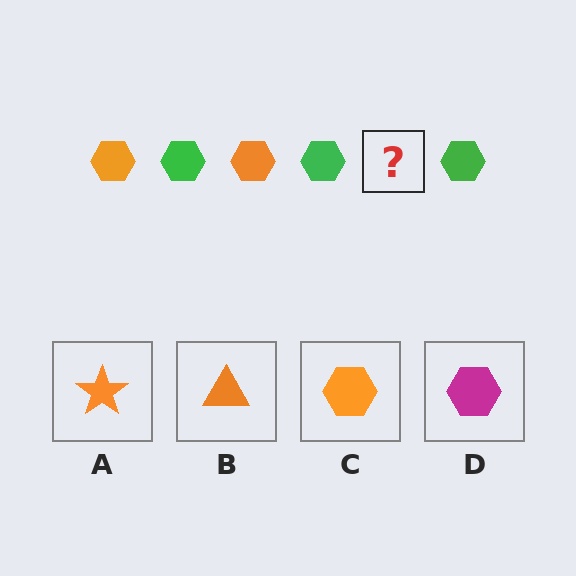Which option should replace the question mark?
Option C.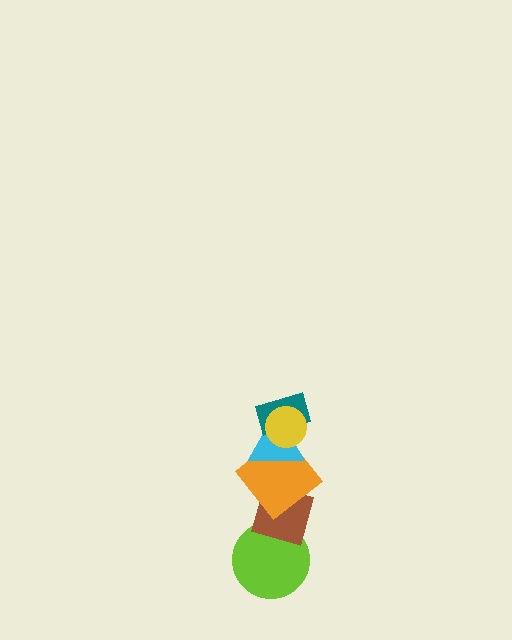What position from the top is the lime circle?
The lime circle is 6th from the top.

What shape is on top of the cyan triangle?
The teal rectangle is on top of the cyan triangle.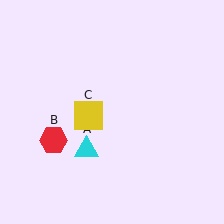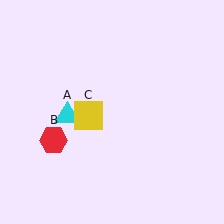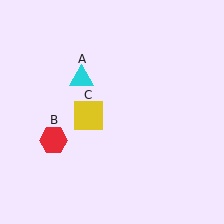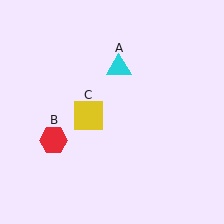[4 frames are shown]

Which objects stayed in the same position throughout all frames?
Red hexagon (object B) and yellow square (object C) remained stationary.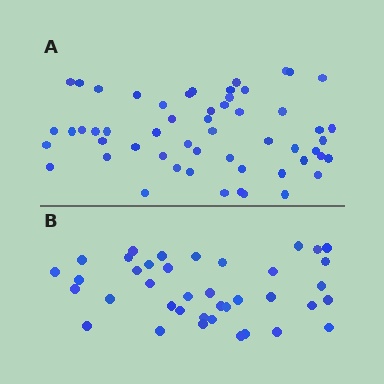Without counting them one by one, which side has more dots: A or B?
Region A (the top region) has more dots.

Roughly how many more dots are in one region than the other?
Region A has approximately 15 more dots than region B.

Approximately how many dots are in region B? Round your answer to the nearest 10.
About 40 dots. (The exact count is 39, which rounds to 40.)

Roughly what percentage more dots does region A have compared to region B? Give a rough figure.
About 40% more.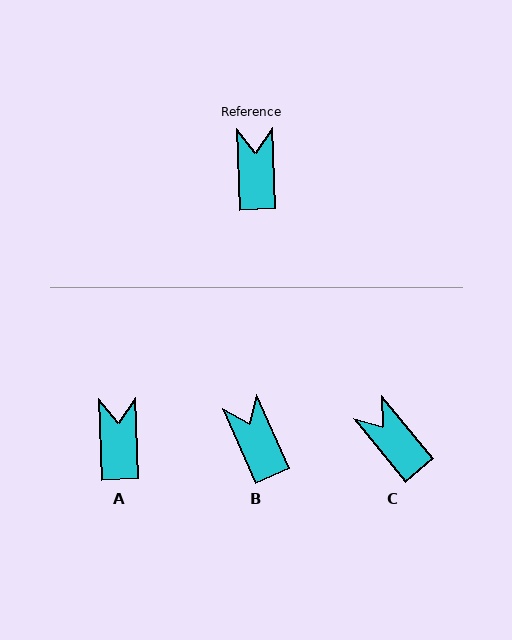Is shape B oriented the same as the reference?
No, it is off by about 22 degrees.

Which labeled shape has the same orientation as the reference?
A.